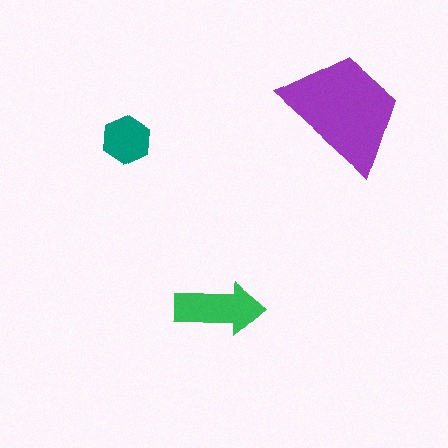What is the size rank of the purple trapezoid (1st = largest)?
1st.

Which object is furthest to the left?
The teal hexagon is leftmost.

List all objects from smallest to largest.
The teal hexagon, the green arrow, the purple trapezoid.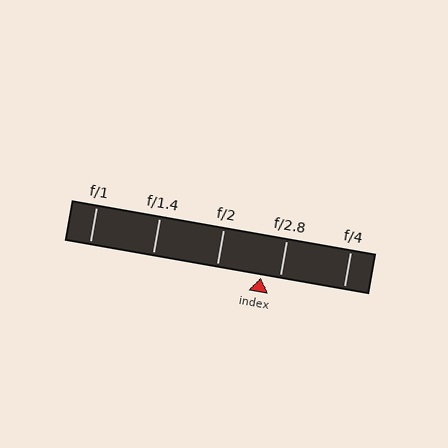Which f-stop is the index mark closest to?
The index mark is closest to f/2.8.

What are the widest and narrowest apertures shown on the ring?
The widest aperture shown is f/1 and the narrowest is f/4.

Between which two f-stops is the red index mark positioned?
The index mark is between f/2 and f/2.8.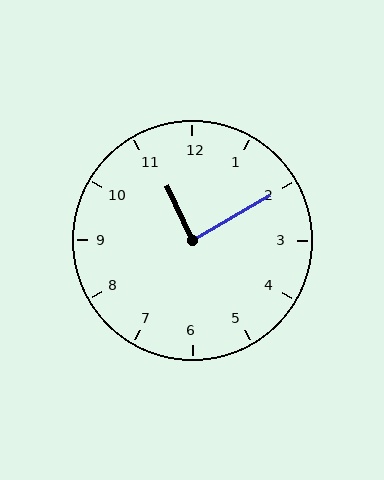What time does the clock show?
11:10.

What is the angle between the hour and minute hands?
Approximately 85 degrees.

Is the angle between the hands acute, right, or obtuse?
It is right.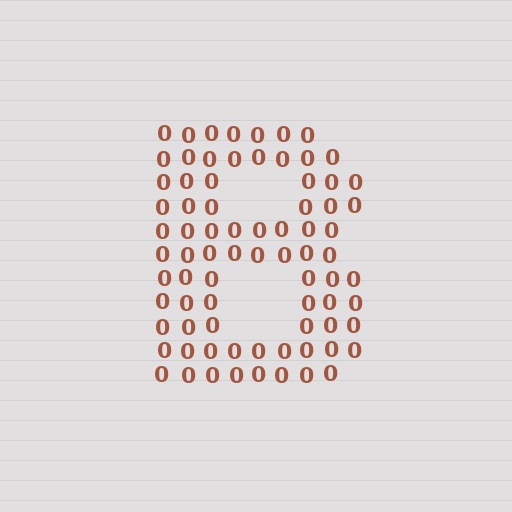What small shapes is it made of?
It is made of small digit 0's.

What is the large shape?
The large shape is the letter B.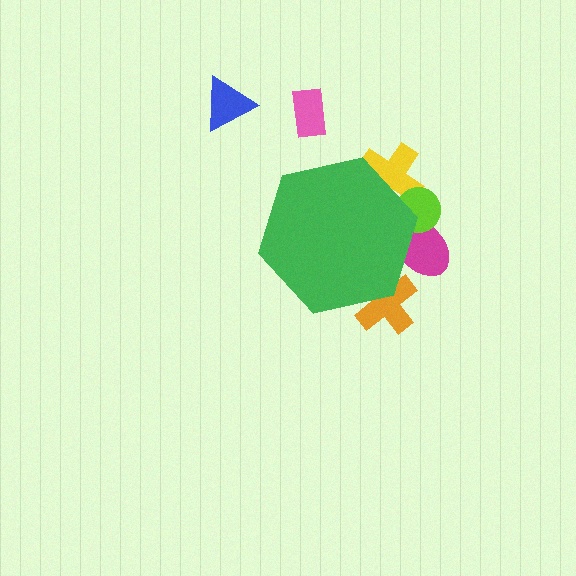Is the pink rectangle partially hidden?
No, the pink rectangle is fully visible.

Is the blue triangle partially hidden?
No, the blue triangle is fully visible.